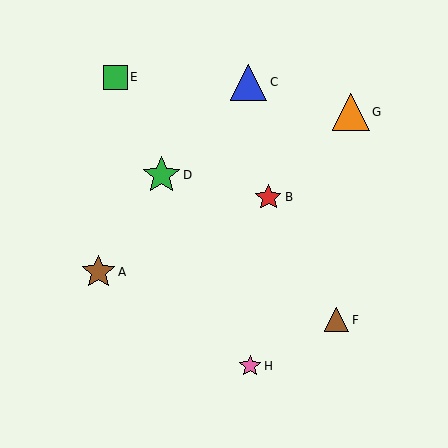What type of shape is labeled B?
Shape B is a red star.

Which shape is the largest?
The green star (labeled D) is the largest.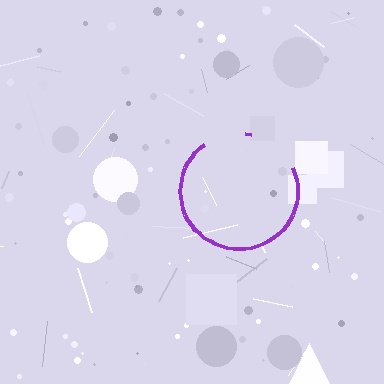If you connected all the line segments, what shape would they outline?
They would outline a circle.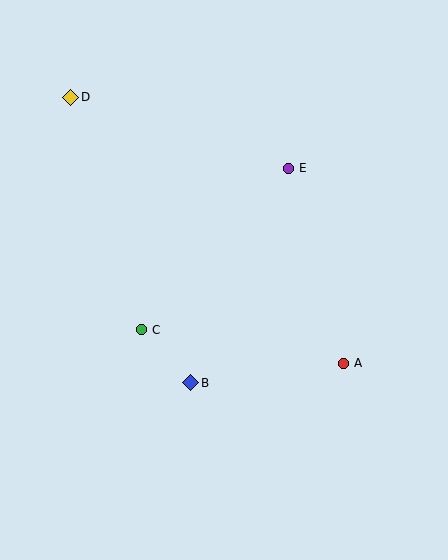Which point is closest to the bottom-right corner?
Point A is closest to the bottom-right corner.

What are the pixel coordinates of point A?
Point A is at (344, 363).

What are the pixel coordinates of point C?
Point C is at (142, 330).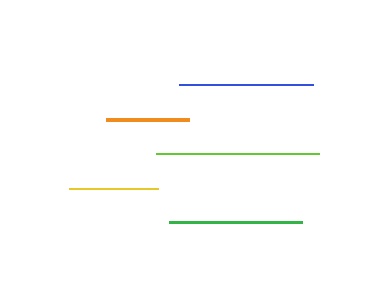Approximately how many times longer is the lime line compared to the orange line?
The lime line is approximately 2.0 times the length of the orange line.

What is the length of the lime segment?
The lime segment is approximately 163 pixels long.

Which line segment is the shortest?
The orange line is the shortest at approximately 83 pixels.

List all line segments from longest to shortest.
From longest to shortest: lime, blue, green, yellow, orange.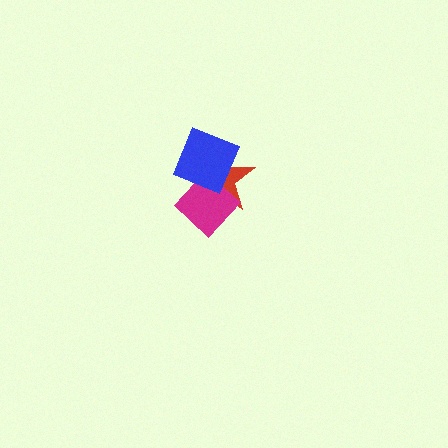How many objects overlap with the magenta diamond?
2 objects overlap with the magenta diamond.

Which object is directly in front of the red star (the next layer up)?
The magenta diamond is directly in front of the red star.